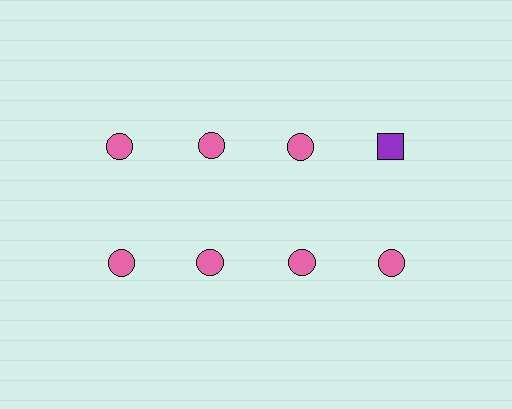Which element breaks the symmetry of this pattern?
The purple square in the top row, second from right column breaks the symmetry. All other shapes are pink circles.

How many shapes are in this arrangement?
There are 8 shapes arranged in a grid pattern.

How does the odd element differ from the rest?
It differs in both color (purple instead of pink) and shape (square instead of circle).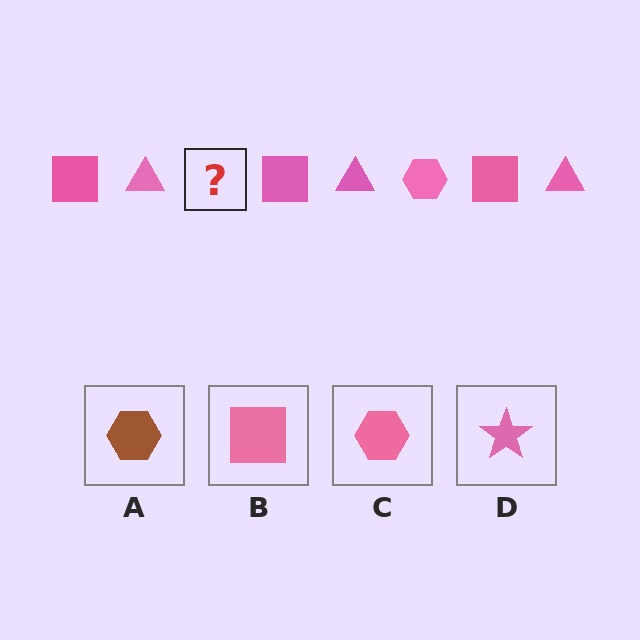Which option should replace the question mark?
Option C.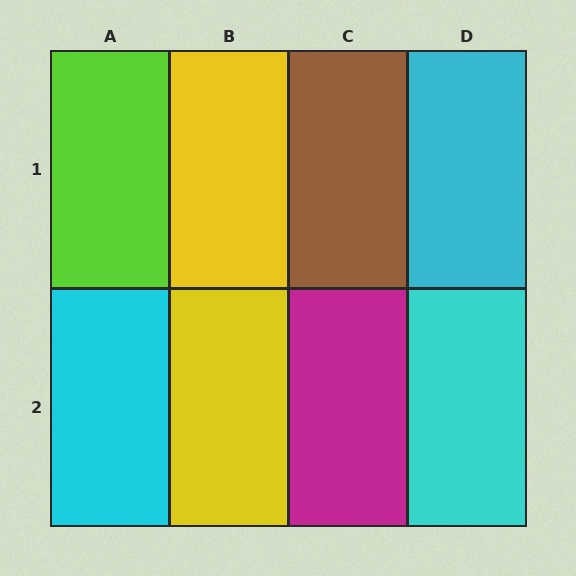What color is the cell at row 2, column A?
Cyan.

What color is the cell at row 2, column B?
Yellow.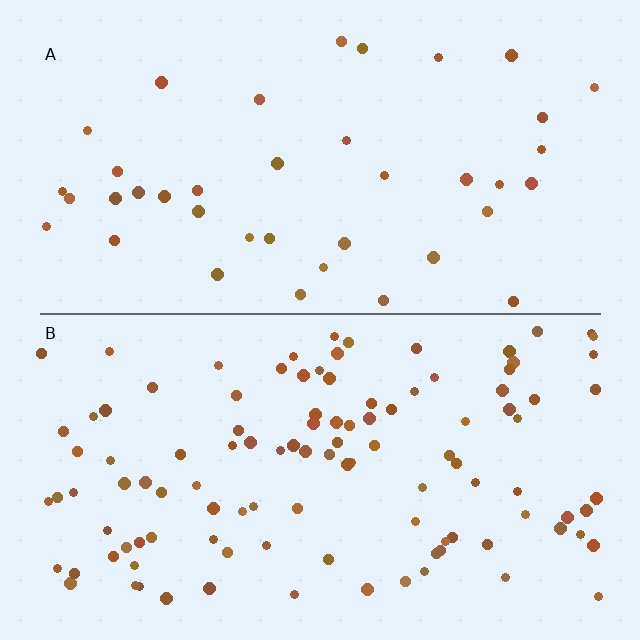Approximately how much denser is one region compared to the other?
Approximately 2.8× — region B over region A.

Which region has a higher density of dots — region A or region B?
B (the bottom).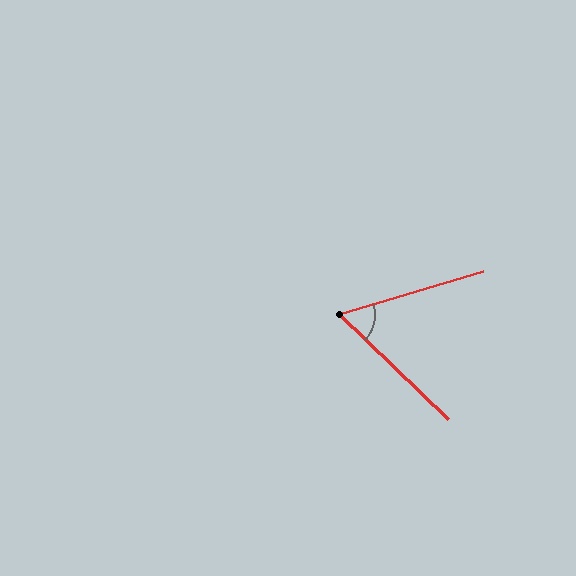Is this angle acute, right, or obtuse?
It is acute.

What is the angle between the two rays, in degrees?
Approximately 61 degrees.